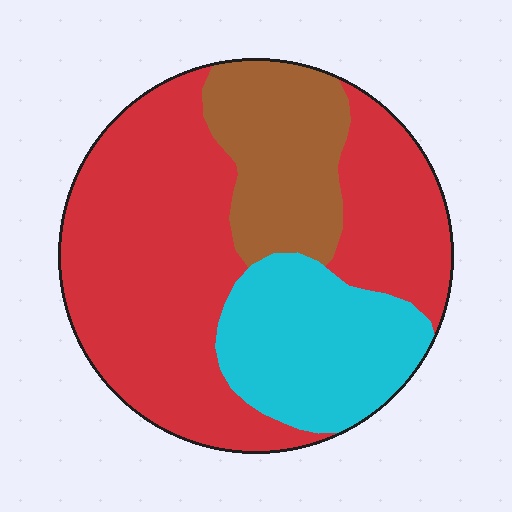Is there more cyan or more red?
Red.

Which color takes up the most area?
Red, at roughly 60%.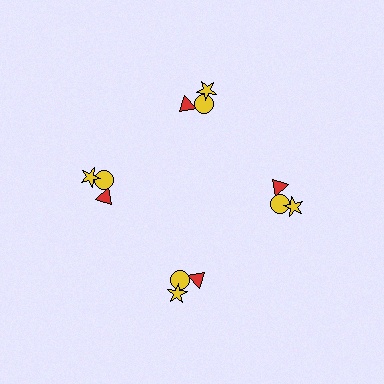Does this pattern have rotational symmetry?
Yes, this pattern has 4-fold rotational symmetry. It looks the same after rotating 90 degrees around the center.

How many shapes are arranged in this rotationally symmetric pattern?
There are 12 shapes, arranged in 4 groups of 3.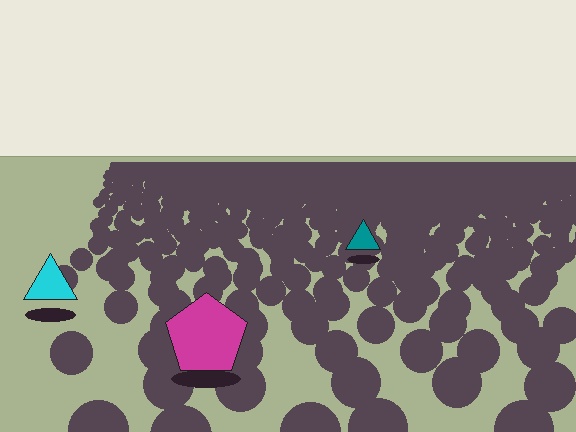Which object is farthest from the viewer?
The teal triangle is farthest from the viewer. It appears smaller and the ground texture around it is denser.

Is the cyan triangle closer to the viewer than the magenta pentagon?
No. The magenta pentagon is closer — you can tell from the texture gradient: the ground texture is coarser near it.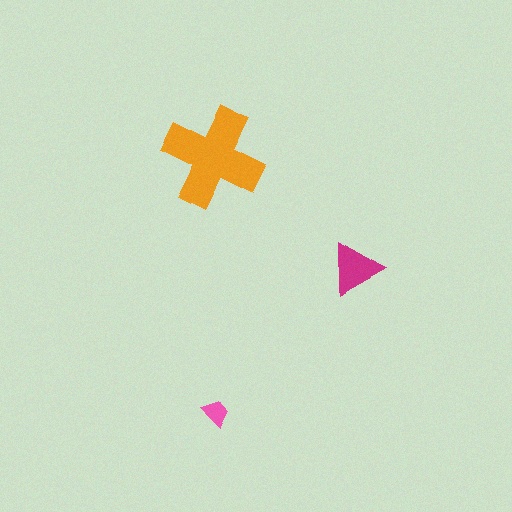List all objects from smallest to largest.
The pink trapezoid, the magenta triangle, the orange cross.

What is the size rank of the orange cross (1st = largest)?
1st.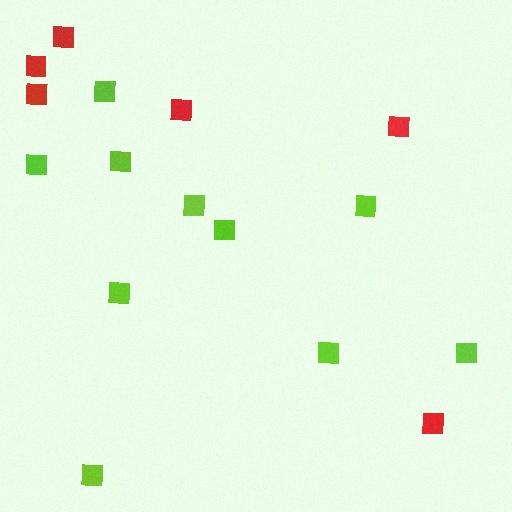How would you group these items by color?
There are 2 groups: one group of red squares (6) and one group of lime squares (10).